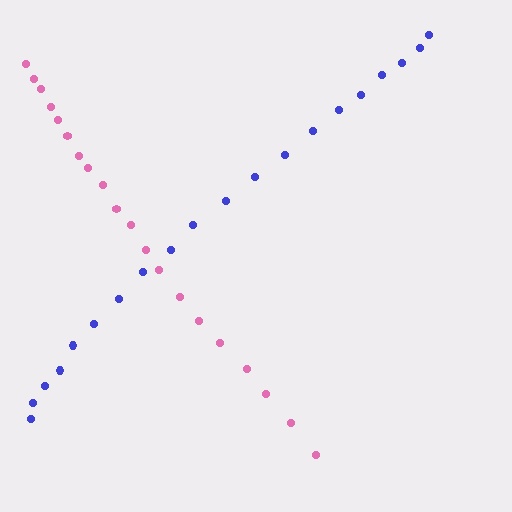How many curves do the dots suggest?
There are 2 distinct paths.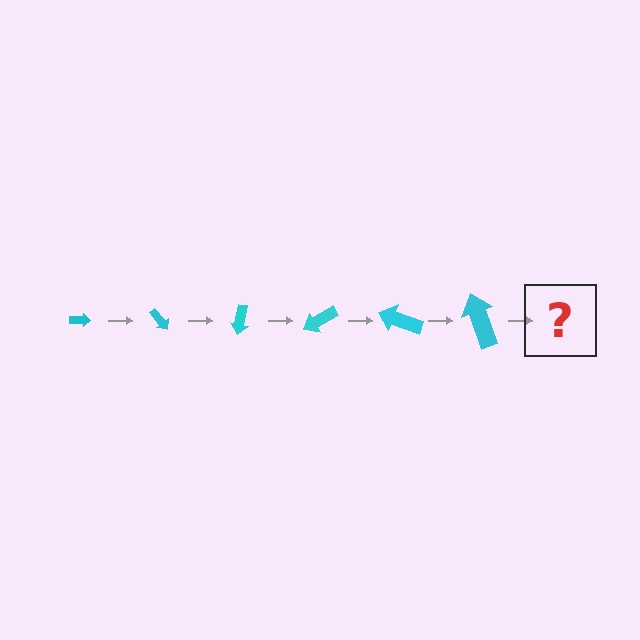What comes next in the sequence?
The next element should be an arrow, larger than the previous one and rotated 300 degrees from the start.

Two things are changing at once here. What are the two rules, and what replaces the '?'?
The two rules are that the arrow grows larger each step and it rotates 50 degrees each step. The '?' should be an arrow, larger than the previous one and rotated 300 degrees from the start.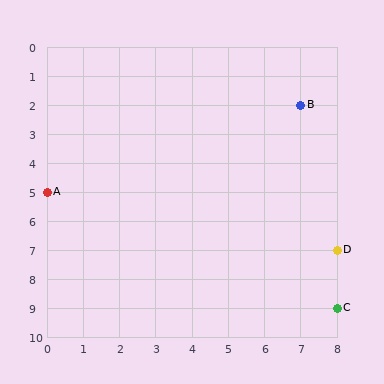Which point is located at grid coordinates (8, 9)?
Point C is at (8, 9).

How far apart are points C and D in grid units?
Points C and D are 2 rows apart.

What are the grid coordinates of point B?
Point B is at grid coordinates (7, 2).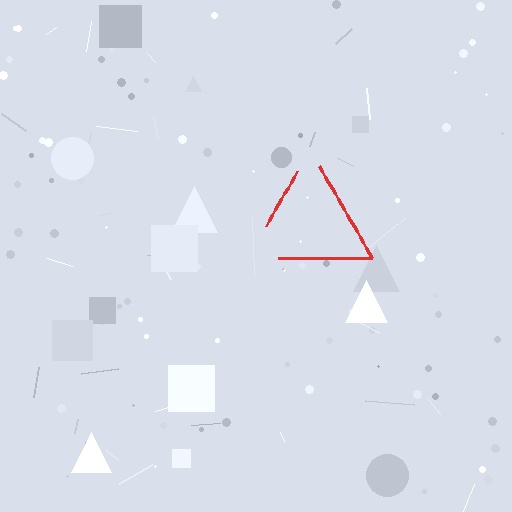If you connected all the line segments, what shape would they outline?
They would outline a triangle.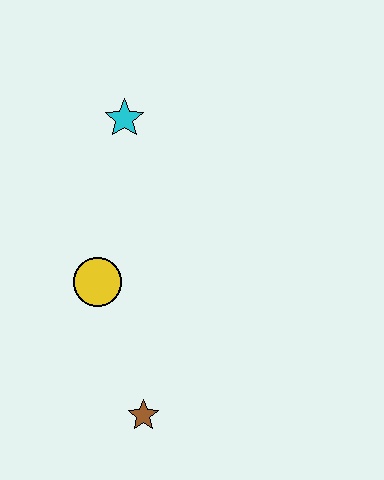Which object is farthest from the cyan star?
The brown star is farthest from the cyan star.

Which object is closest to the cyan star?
The yellow circle is closest to the cyan star.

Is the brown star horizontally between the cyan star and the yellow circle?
No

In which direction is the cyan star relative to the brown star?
The cyan star is above the brown star.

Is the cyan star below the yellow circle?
No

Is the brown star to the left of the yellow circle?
No